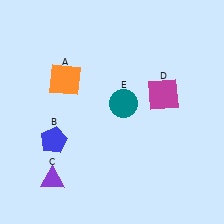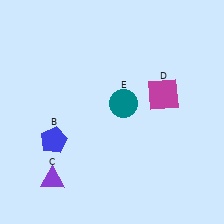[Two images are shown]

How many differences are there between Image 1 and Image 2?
There is 1 difference between the two images.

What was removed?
The orange square (A) was removed in Image 2.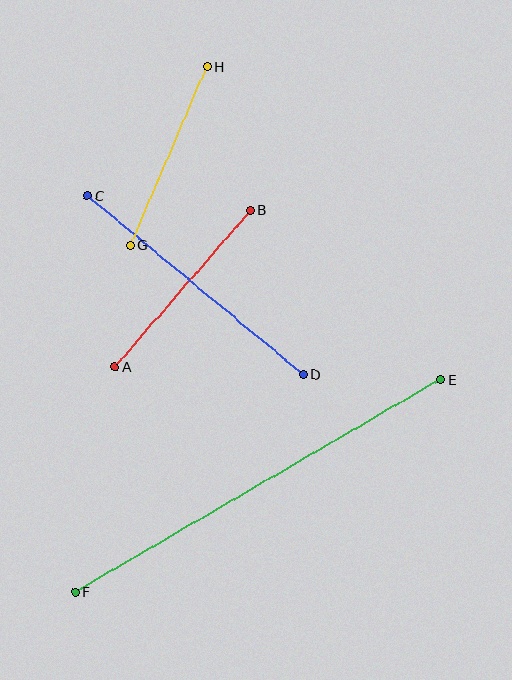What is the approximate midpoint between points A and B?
The midpoint is at approximately (183, 288) pixels.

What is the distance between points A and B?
The distance is approximately 207 pixels.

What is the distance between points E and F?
The distance is approximately 423 pixels.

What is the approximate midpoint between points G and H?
The midpoint is at approximately (169, 156) pixels.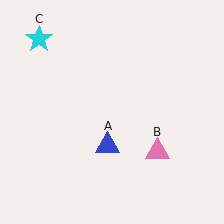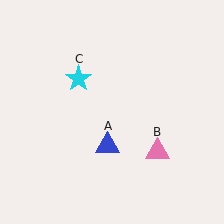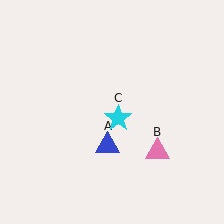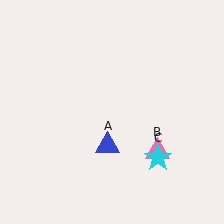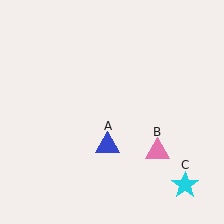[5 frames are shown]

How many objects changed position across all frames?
1 object changed position: cyan star (object C).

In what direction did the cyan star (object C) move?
The cyan star (object C) moved down and to the right.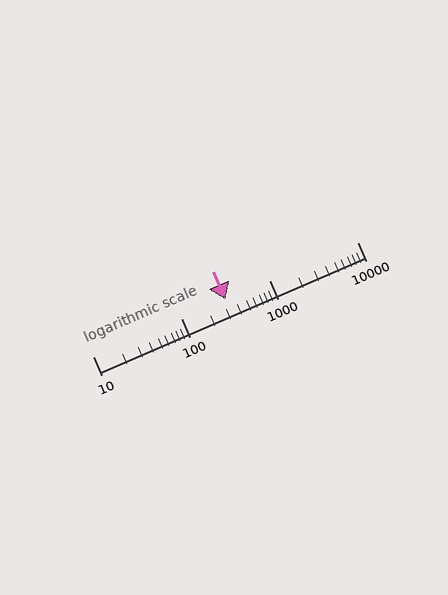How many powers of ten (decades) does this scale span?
The scale spans 3 decades, from 10 to 10000.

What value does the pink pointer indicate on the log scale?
The pointer indicates approximately 320.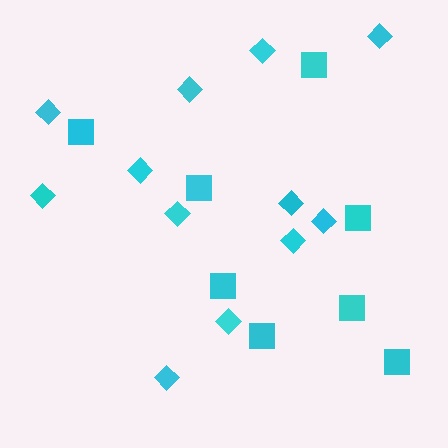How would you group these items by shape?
There are 2 groups: one group of diamonds (12) and one group of squares (8).